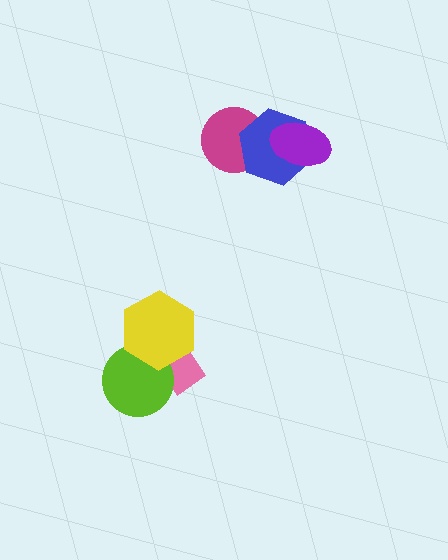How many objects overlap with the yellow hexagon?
2 objects overlap with the yellow hexagon.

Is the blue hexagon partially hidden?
Yes, it is partially covered by another shape.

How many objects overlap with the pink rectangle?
2 objects overlap with the pink rectangle.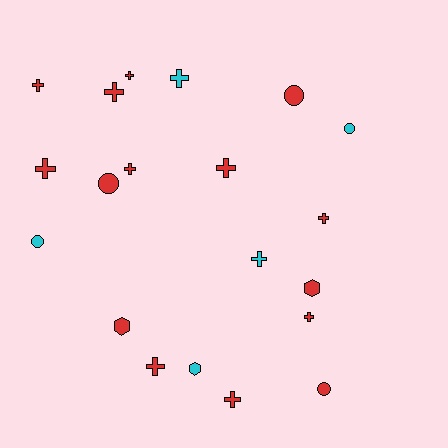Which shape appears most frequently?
Cross, with 12 objects.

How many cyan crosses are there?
There are 2 cyan crosses.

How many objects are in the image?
There are 20 objects.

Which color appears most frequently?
Red, with 15 objects.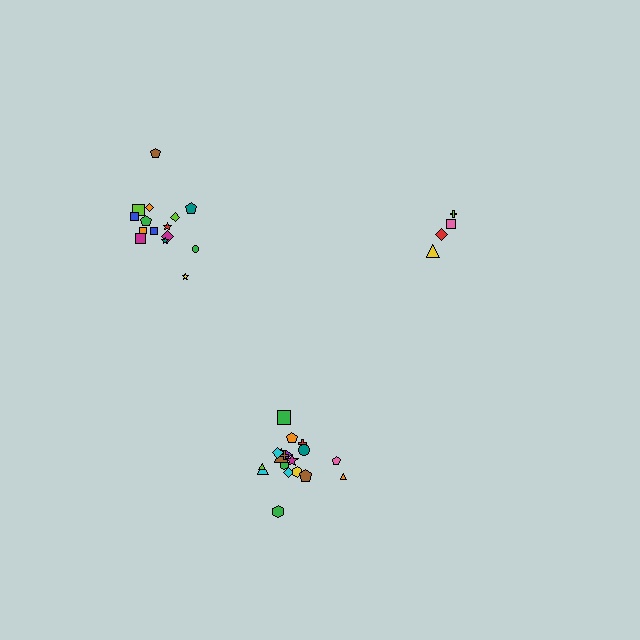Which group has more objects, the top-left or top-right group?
The top-left group.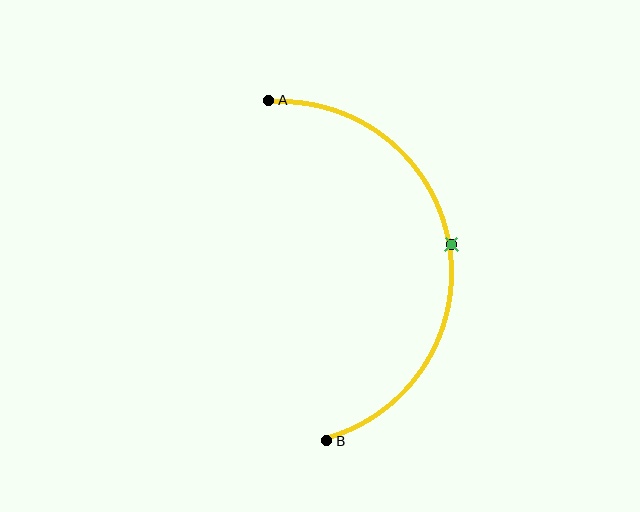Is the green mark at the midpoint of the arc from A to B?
Yes. The green mark lies on the arc at equal arc-length from both A and B — it is the arc midpoint.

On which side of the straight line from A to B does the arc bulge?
The arc bulges to the right of the straight line connecting A and B.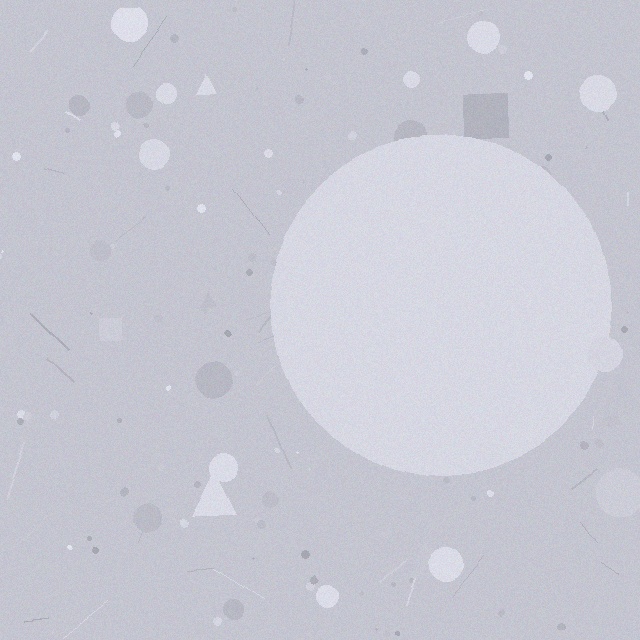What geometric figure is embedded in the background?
A circle is embedded in the background.